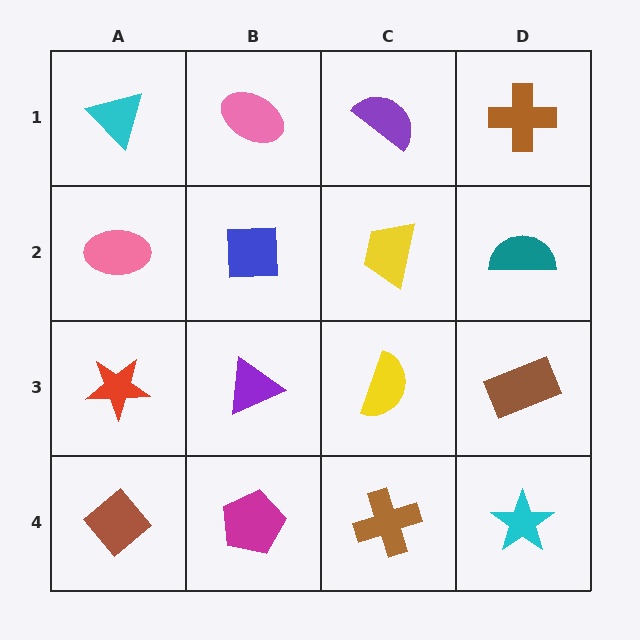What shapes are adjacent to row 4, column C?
A yellow semicircle (row 3, column C), a magenta pentagon (row 4, column B), a cyan star (row 4, column D).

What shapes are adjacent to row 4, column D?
A brown rectangle (row 3, column D), a brown cross (row 4, column C).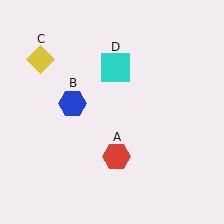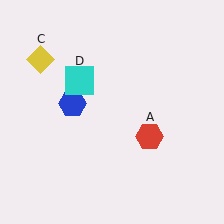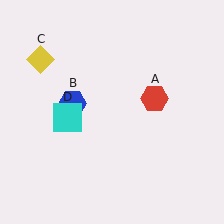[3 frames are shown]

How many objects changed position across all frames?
2 objects changed position: red hexagon (object A), cyan square (object D).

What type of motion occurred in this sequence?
The red hexagon (object A), cyan square (object D) rotated counterclockwise around the center of the scene.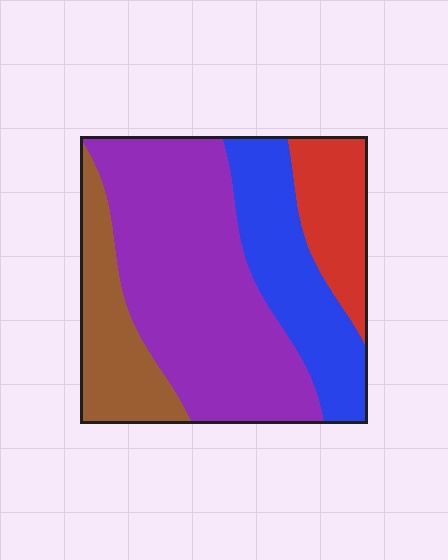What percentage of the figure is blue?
Blue covers 22% of the figure.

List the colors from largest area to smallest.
From largest to smallest: purple, blue, brown, red.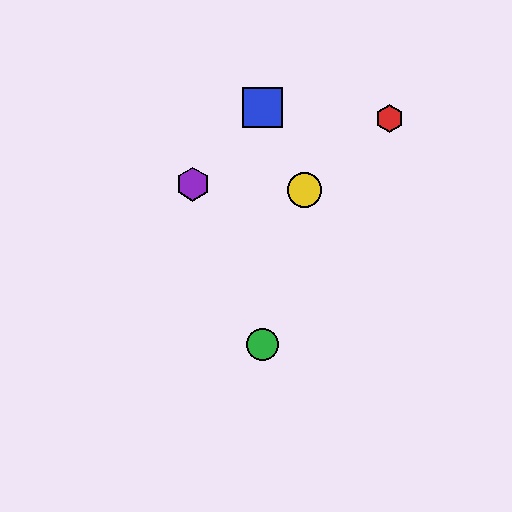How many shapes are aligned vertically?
2 shapes (the blue square, the green circle) are aligned vertically.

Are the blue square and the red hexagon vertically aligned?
No, the blue square is at x≈263 and the red hexagon is at x≈390.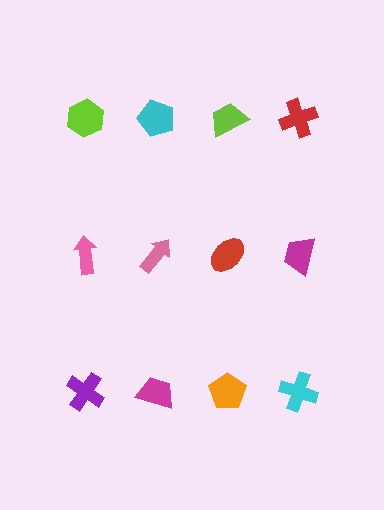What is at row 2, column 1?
A pink arrow.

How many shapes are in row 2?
4 shapes.